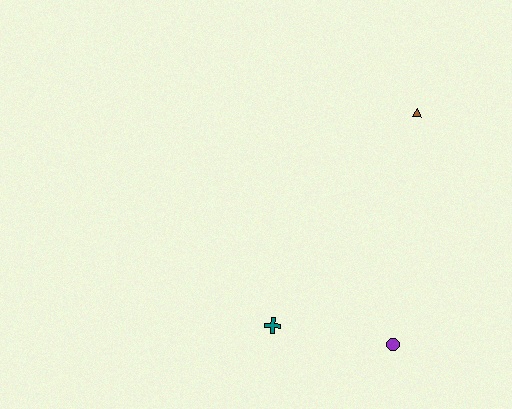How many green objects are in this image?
There are no green objects.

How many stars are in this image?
There are no stars.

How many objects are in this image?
There are 3 objects.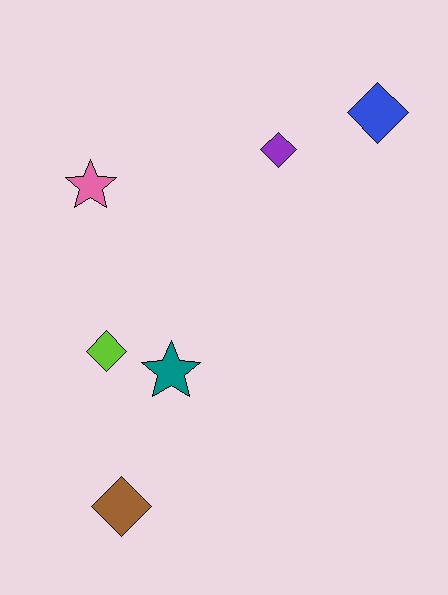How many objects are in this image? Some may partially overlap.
There are 6 objects.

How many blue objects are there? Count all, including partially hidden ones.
There is 1 blue object.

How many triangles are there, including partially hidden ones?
There are no triangles.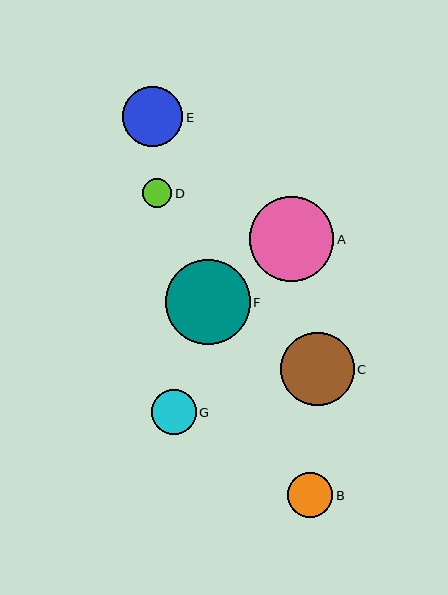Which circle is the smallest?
Circle D is the smallest with a size of approximately 29 pixels.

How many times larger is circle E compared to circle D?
Circle E is approximately 2.1 times the size of circle D.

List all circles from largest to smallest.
From largest to smallest: F, A, C, E, B, G, D.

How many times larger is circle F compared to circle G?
Circle F is approximately 1.9 times the size of circle G.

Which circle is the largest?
Circle F is the largest with a size of approximately 85 pixels.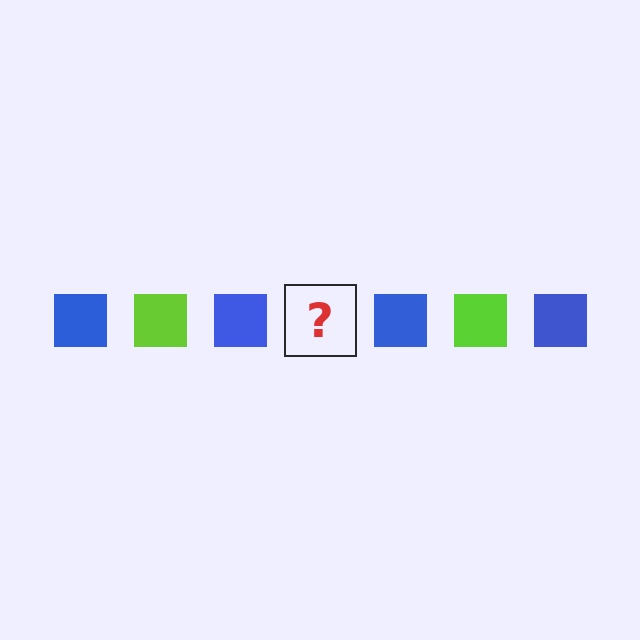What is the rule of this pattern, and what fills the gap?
The rule is that the pattern cycles through blue, lime squares. The gap should be filled with a lime square.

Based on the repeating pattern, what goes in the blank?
The blank should be a lime square.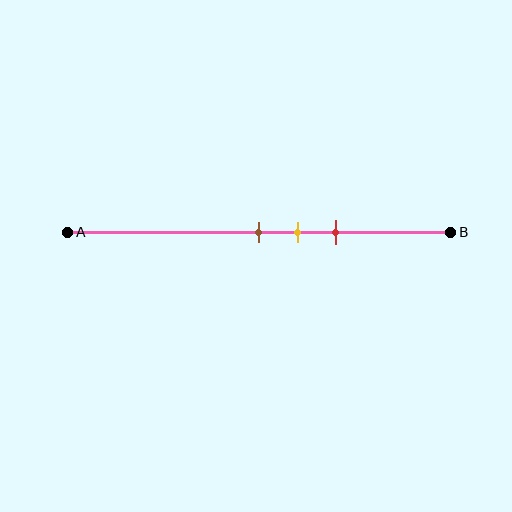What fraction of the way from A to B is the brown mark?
The brown mark is approximately 50% (0.5) of the way from A to B.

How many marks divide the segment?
There are 3 marks dividing the segment.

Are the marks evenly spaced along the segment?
Yes, the marks are approximately evenly spaced.